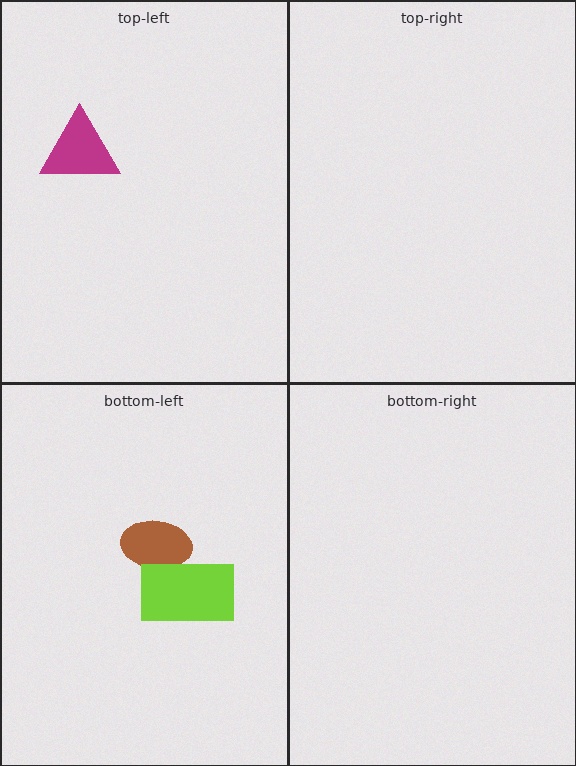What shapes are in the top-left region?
The magenta triangle.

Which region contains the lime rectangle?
The bottom-left region.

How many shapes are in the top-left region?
1.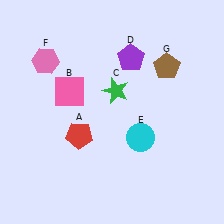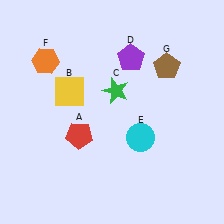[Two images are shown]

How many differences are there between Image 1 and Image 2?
There are 2 differences between the two images.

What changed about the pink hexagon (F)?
In Image 1, F is pink. In Image 2, it changed to orange.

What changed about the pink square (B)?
In Image 1, B is pink. In Image 2, it changed to yellow.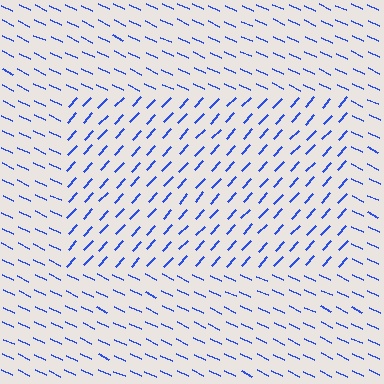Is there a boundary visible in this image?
Yes, there is a texture boundary formed by a change in line orientation.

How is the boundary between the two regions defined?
The boundary is defined purely by a change in line orientation (approximately 73 degrees difference). All lines are the same color and thickness.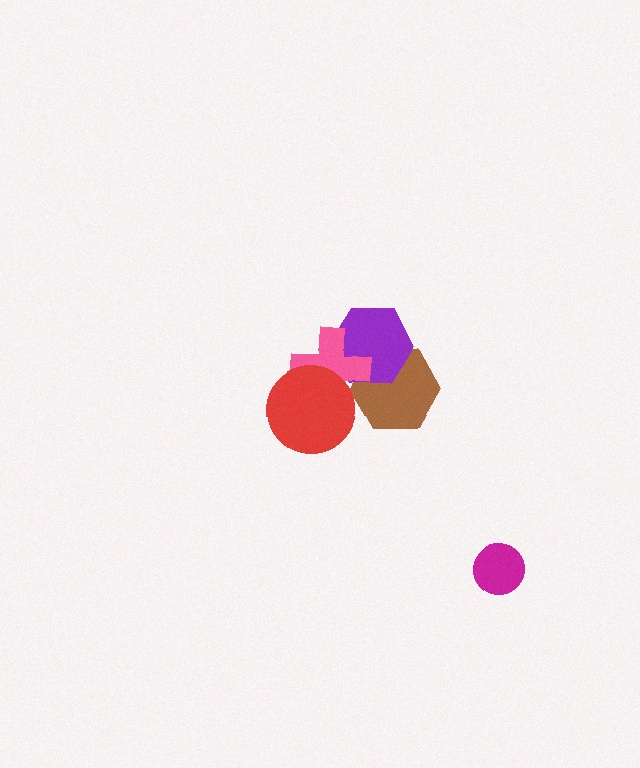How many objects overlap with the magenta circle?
0 objects overlap with the magenta circle.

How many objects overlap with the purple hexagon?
2 objects overlap with the purple hexagon.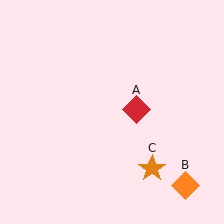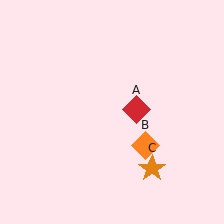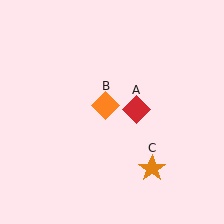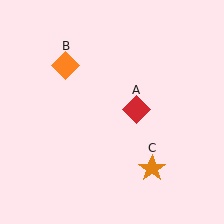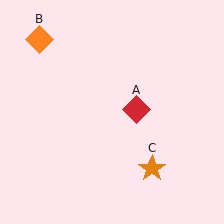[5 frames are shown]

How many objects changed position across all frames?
1 object changed position: orange diamond (object B).